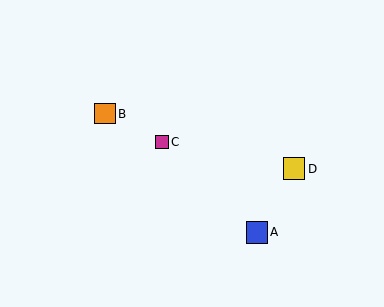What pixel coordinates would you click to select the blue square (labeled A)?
Click at (257, 232) to select the blue square A.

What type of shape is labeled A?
Shape A is a blue square.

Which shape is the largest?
The blue square (labeled A) is the largest.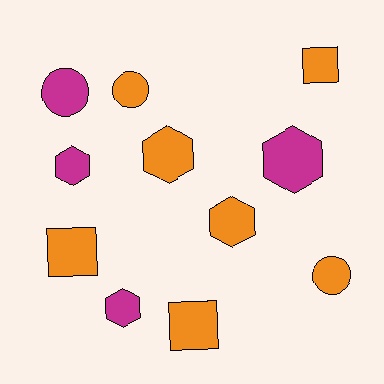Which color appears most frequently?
Orange, with 7 objects.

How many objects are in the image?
There are 11 objects.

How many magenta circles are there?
There is 1 magenta circle.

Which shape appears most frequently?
Hexagon, with 5 objects.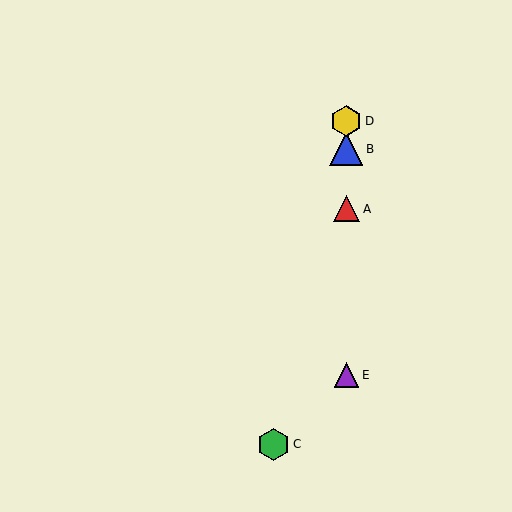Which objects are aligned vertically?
Objects A, B, D, E are aligned vertically.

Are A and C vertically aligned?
No, A is at x≈346 and C is at x≈273.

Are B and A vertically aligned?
Yes, both are at x≈346.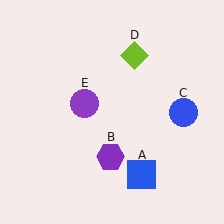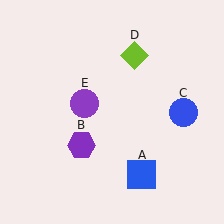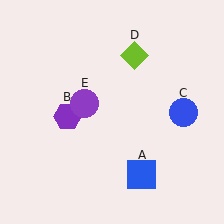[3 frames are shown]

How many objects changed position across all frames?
1 object changed position: purple hexagon (object B).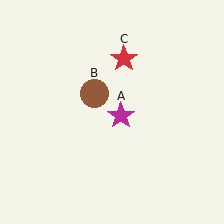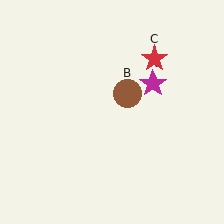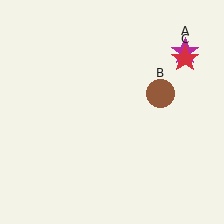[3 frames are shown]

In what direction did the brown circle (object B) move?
The brown circle (object B) moved right.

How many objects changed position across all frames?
3 objects changed position: magenta star (object A), brown circle (object B), red star (object C).